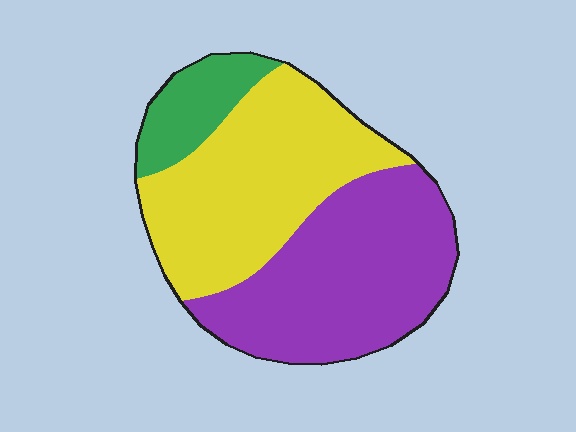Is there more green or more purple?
Purple.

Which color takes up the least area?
Green, at roughly 10%.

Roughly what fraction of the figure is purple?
Purple takes up between a third and a half of the figure.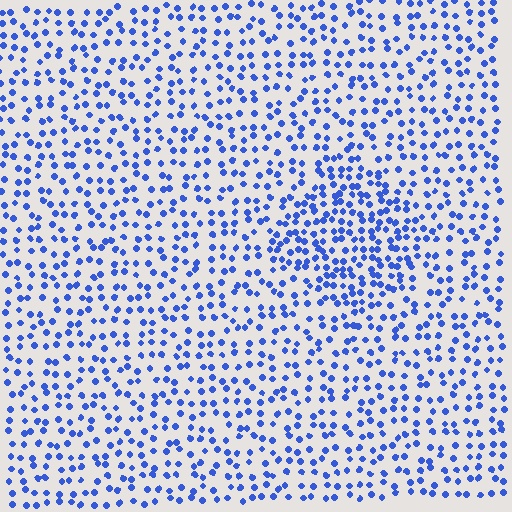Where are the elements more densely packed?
The elements are more densely packed inside the diamond boundary.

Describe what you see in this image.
The image contains small blue elements arranged at two different densities. A diamond-shaped region is visible where the elements are more densely packed than the surrounding area.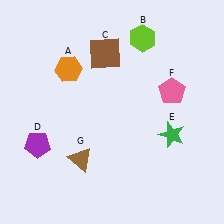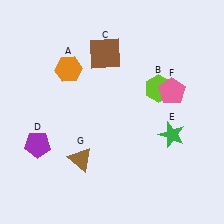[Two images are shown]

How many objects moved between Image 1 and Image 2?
1 object moved between the two images.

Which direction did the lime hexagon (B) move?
The lime hexagon (B) moved down.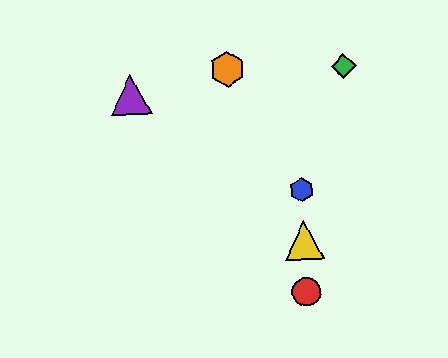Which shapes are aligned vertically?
The red circle, the blue hexagon, the yellow triangle are aligned vertically.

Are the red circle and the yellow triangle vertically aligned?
Yes, both are at x≈307.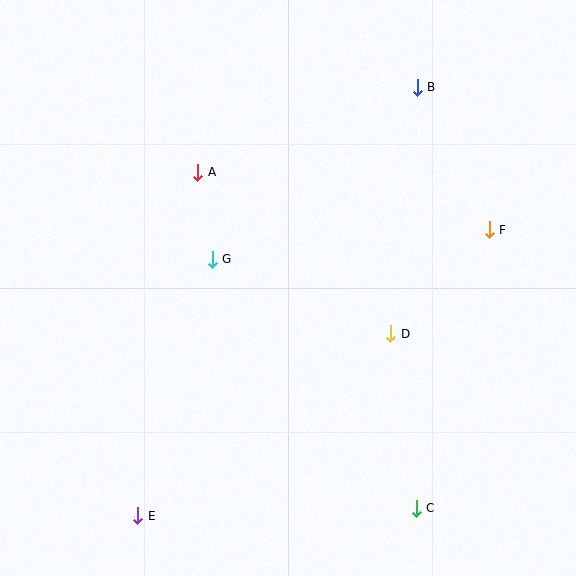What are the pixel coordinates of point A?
Point A is at (198, 172).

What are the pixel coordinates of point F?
Point F is at (489, 230).